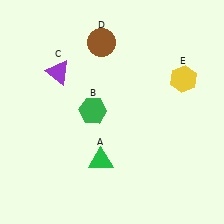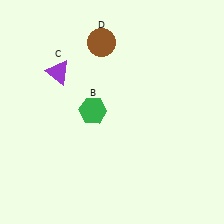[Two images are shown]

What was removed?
The yellow hexagon (E), the green triangle (A) were removed in Image 2.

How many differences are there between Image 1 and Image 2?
There are 2 differences between the two images.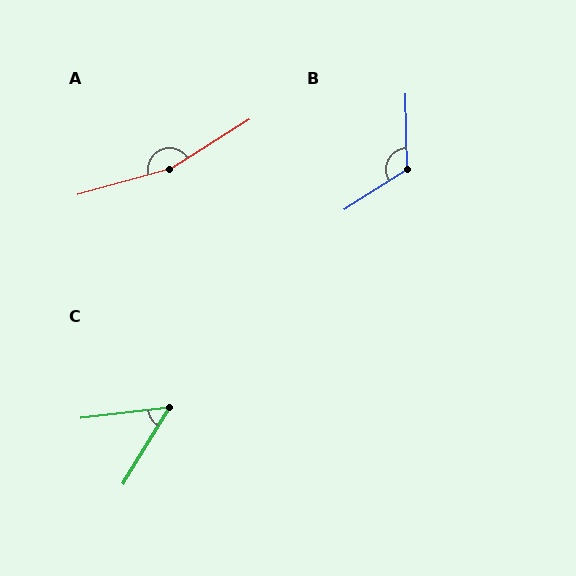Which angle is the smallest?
C, at approximately 52 degrees.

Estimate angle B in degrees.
Approximately 122 degrees.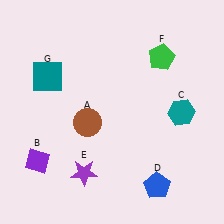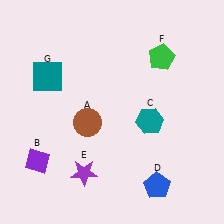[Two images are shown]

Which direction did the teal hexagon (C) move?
The teal hexagon (C) moved left.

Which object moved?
The teal hexagon (C) moved left.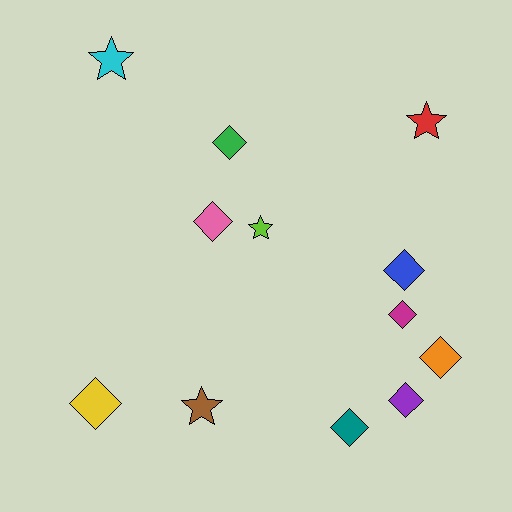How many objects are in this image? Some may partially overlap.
There are 12 objects.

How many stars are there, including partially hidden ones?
There are 4 stars.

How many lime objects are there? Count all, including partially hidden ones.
There is 1 lime object.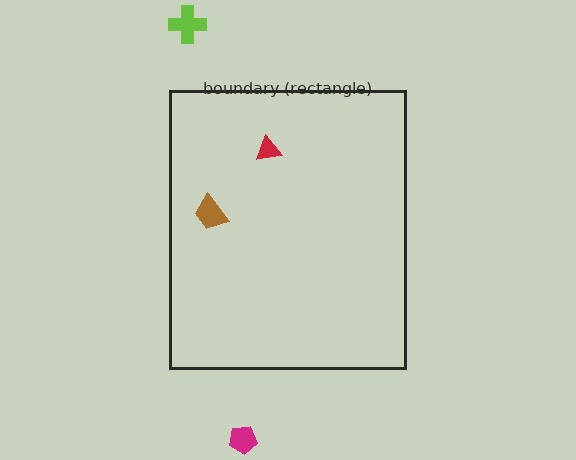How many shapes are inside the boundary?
2 inside, 2 outside.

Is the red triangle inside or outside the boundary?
Inside.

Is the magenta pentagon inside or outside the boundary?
Outside.